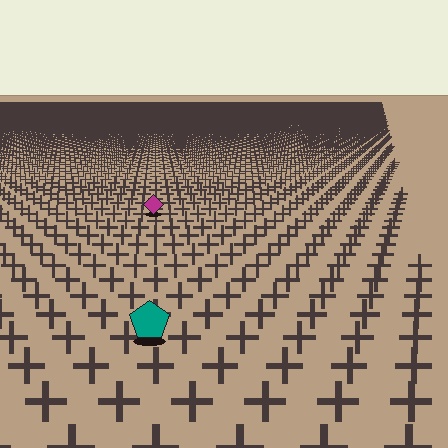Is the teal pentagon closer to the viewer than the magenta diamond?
Yes. The teal pentagon is closer — you can tell from the texture gradient: the ground texture is coarser near it.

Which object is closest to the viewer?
The teal pentagon is closest. The texture marks near it are larger and more spread out.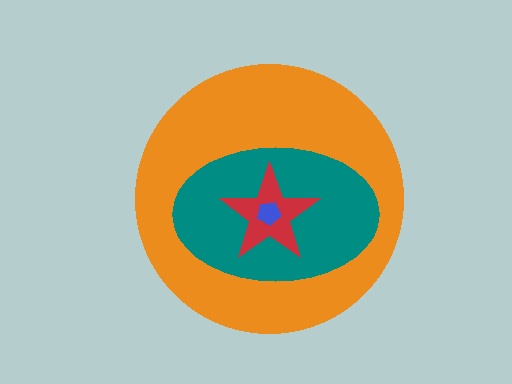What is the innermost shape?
The blue pentagon.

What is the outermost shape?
The orange circle.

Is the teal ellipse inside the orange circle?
Yes.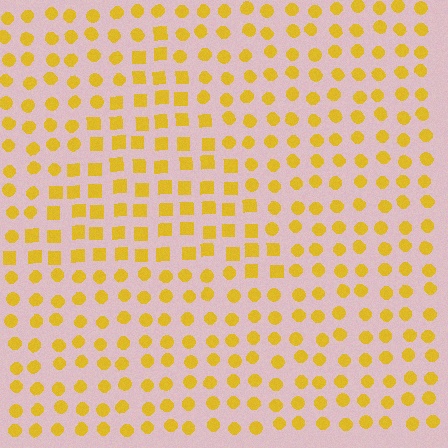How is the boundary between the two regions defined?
The boundary is defined by a change in element shape: squares inside vs. circles outside. All elements share the same color and spacing.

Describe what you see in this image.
The image is filled with small yellow elements arranged in a uniform grid. A triangle-shaped region contains squares, while the surrounding area contains circles. The boundary is defined purely by the change in element shape.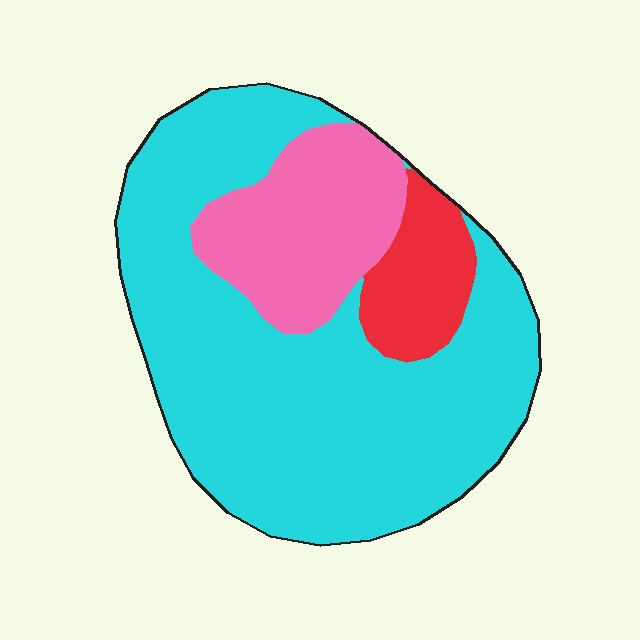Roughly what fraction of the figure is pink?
Pink takes up about one fifth (1/5) of the figure.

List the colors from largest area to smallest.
From largest to smallest: cyan, pink, red.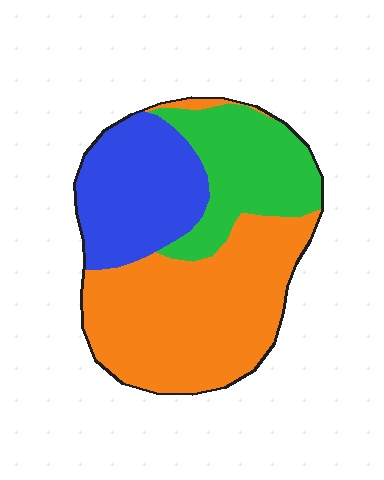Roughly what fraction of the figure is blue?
Blue takes up between a sixth and a third of the figure.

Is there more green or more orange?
Orange.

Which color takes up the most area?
Orange, at roughly 50%.